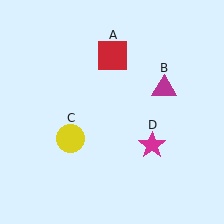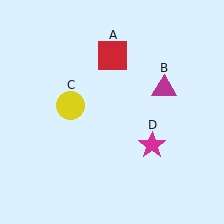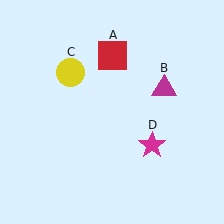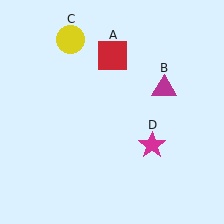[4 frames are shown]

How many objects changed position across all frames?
1 object changed position: yellow circle (object C).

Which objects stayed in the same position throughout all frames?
Red square (object A) and magenta triangle (object B) and magenta star (object D) remained stationary.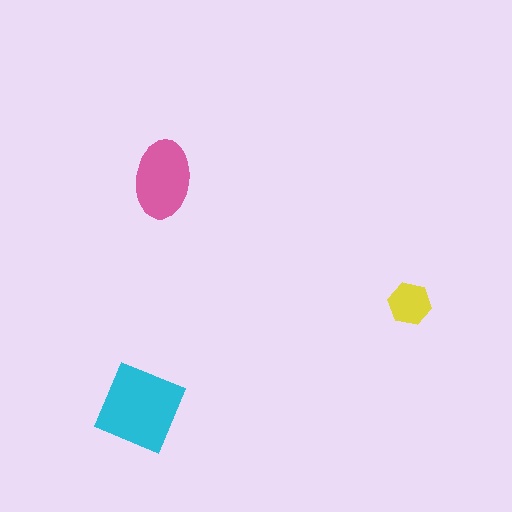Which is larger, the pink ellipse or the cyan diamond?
The cyan diamond.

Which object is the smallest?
The yellow hexagon.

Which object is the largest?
The cyan diamond.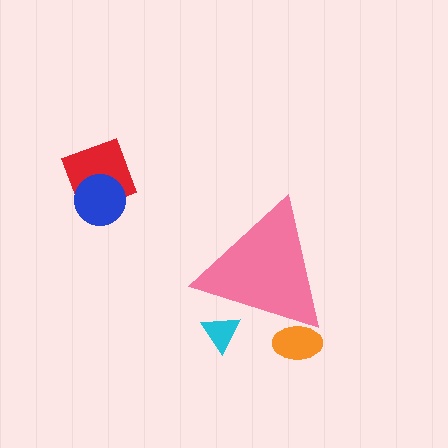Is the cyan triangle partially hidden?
Yes, the cyan triangle is partially hidden behind the pink triangle.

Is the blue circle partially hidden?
No, the blue circle is fully visible.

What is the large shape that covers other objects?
A pink triangle.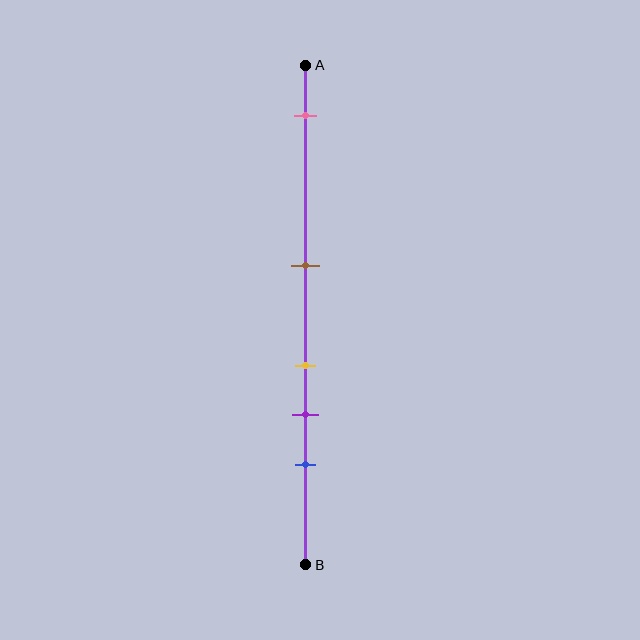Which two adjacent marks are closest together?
The yellow and purple marks are the closest adjacent pair.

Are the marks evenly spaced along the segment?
No, the marks are not evenly spaced.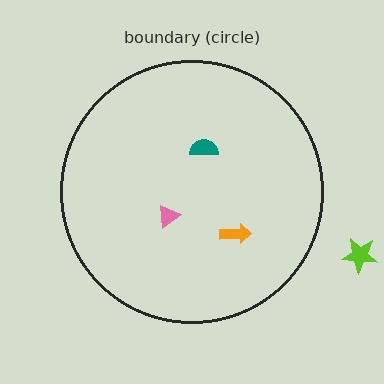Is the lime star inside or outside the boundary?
Outside.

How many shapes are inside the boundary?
3 inside, 1 outside.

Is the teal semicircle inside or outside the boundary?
Inside.